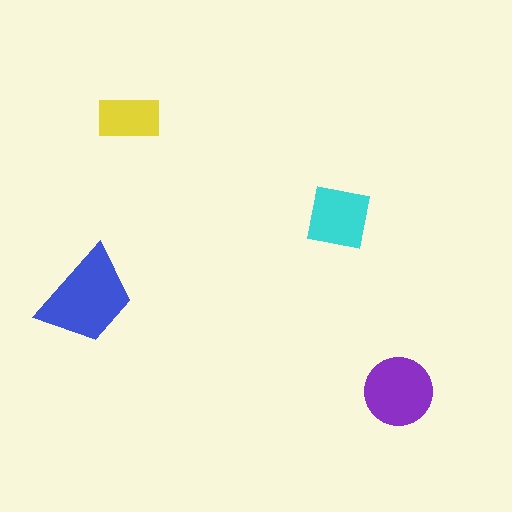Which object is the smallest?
The yellow rectangle.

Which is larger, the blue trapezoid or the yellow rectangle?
The blue trapezoid.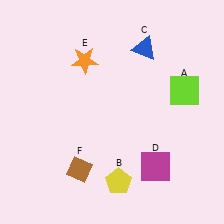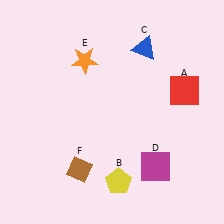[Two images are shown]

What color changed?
The square (A) changed from lime in Image 1 to red in Image 2.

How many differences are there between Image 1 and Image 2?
There is 1 difference between the two images.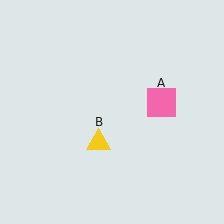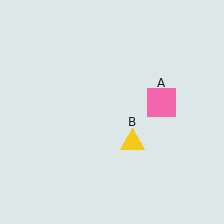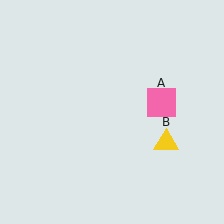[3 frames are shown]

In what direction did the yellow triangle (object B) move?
The yellow triangle (object B) moved right.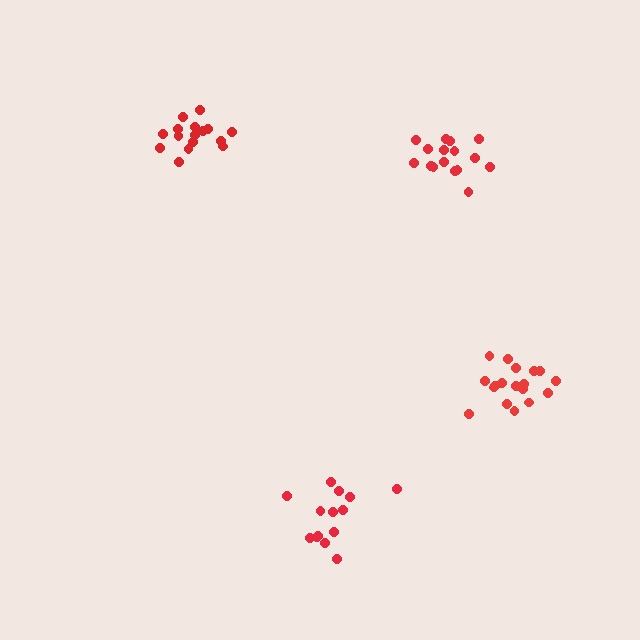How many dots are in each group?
Group 1: 14 dots, Group 2: 18 dots, Group 3: 16 dots, Group 4: 16 dots (64 total).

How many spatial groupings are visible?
There are 4 spatial groupings.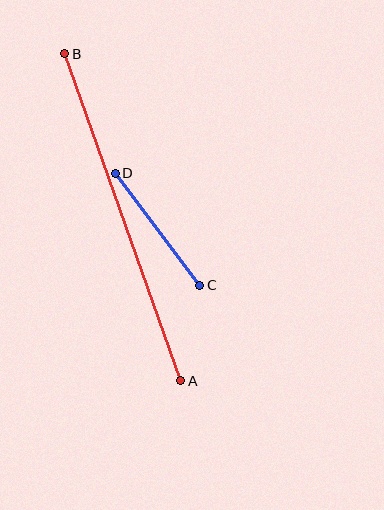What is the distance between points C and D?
The distance is approximately 140 pixels.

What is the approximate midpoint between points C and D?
The midpoint is at approximately (157, 229) pixels.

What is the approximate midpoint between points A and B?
The midpoint is at approximately (123, 217) pixels.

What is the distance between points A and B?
The distance is approximately 347 pixels.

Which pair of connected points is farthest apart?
Points A and B are farthest apart.